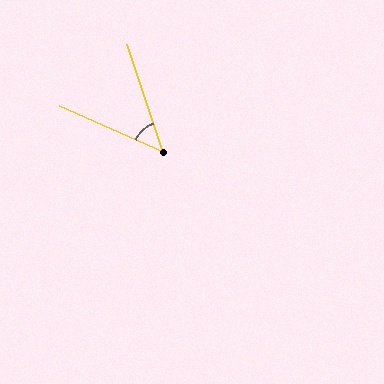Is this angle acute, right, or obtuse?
It is acute.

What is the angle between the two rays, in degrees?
Approximately 48 degrees.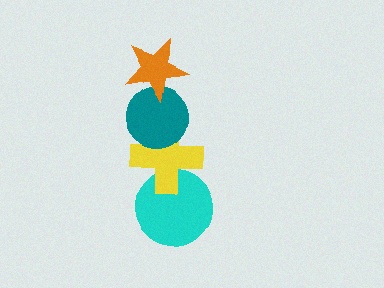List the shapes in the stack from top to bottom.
From top to bottom: the orange star, the teal circle, the yellow cross, the cyan circle.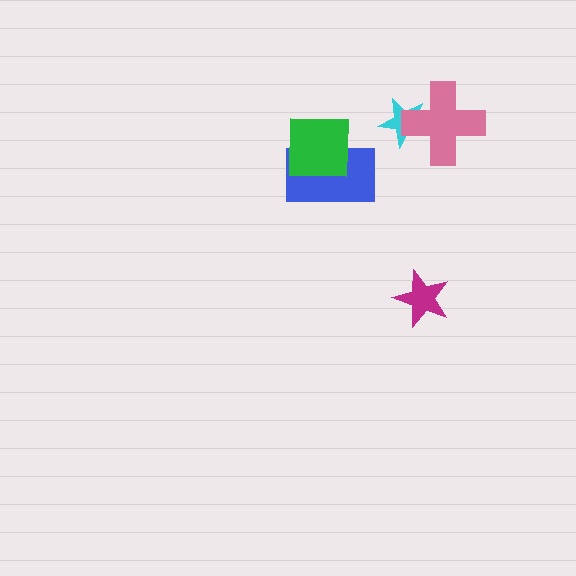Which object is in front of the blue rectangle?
The green square is in front of the blue rectangle.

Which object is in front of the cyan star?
The pink cross is in front of the cyan star.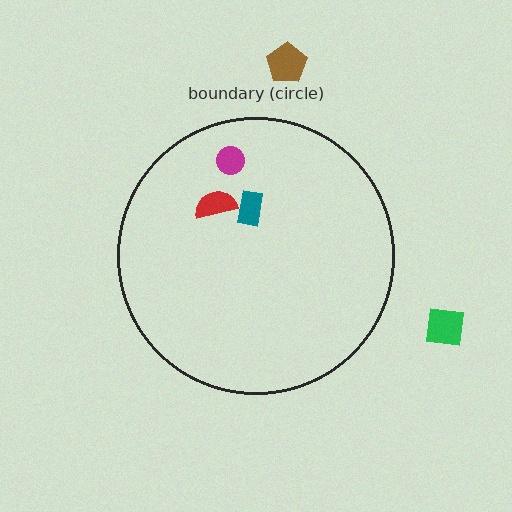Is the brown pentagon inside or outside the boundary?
Outside.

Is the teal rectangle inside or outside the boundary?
Inside.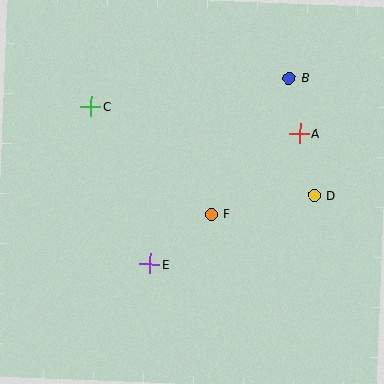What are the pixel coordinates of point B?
Point B is at (289, 78).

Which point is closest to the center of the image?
Point F at (212, 214) is closest to the center.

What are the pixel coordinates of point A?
Point A is at (300, 133).